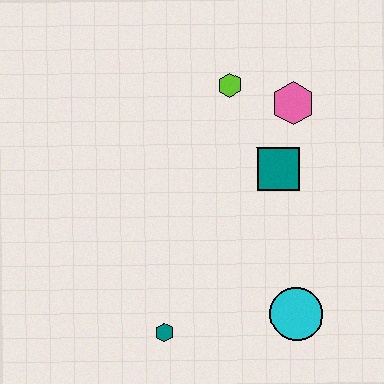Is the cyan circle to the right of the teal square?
Yes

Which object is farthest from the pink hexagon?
The teal hexagon is farthest from the pink hexagon.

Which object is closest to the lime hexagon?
The pink hexagon is closest to the lime hexagon.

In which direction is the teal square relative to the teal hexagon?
The teal square is above the teal hexagon.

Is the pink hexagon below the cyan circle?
No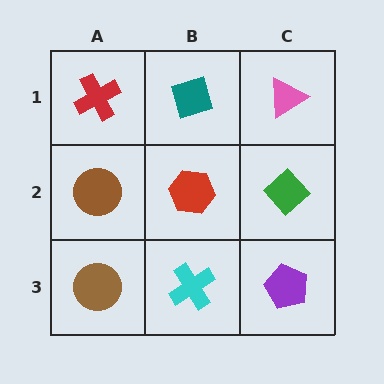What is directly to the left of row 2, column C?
A red hexagon.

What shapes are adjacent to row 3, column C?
A green diamond (row 2, column C), a cyan cross (row 3, column B).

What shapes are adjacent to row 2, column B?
A teal diamond (row 1, column B), a cyan cross (row 3, column B), a brown circle (row 2, column A), a green diamond (row 2, column C).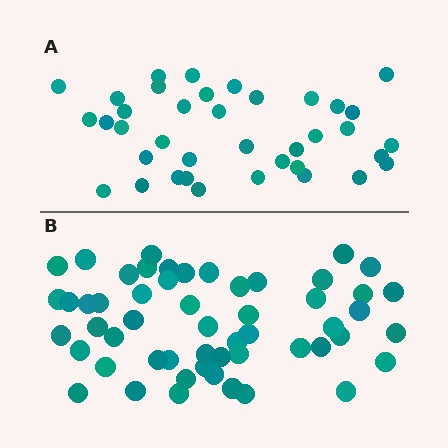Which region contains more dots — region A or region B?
Region B (the bottom region) has more dots.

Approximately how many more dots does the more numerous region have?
Region B has approximately 15 more dots than region A.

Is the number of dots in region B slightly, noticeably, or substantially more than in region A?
Region B has noticeably more, but not dramatically so. The ratio is roughly 1.4 to 1.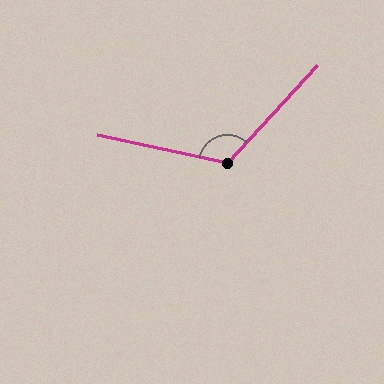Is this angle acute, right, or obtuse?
It is obtuse.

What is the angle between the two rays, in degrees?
Approximately 120 degrees.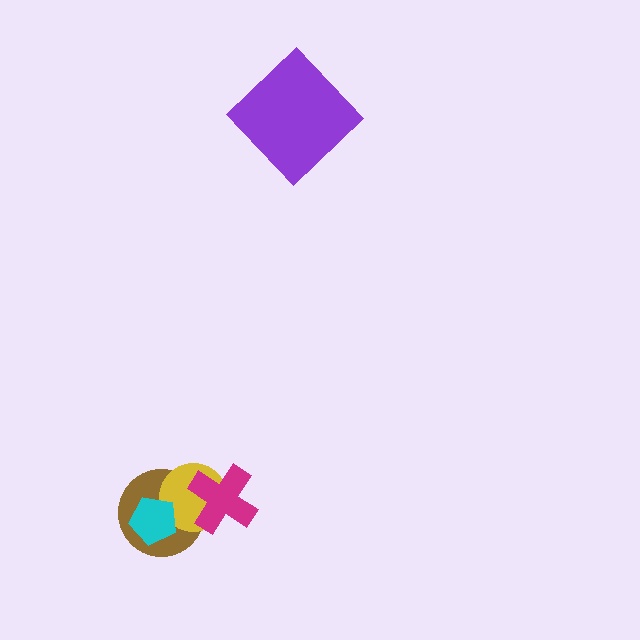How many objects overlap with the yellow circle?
3 objects overlap with the yellow circle.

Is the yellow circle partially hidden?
Yes, it is partially covered by another shape.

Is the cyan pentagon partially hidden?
No, no other shape covers it.